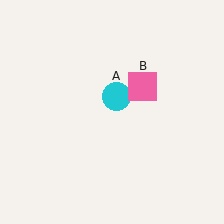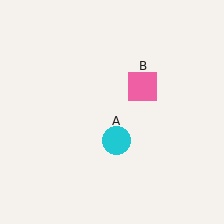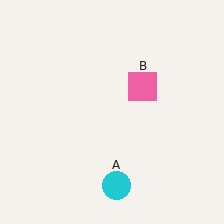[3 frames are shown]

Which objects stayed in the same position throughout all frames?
Pink square (object B) remained stationary.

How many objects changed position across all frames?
1 object changed position: cyan circle (object A).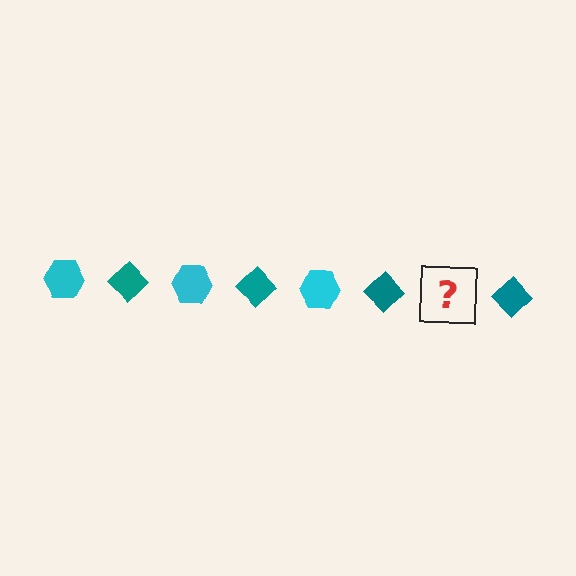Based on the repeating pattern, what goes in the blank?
The blank should be a cyan hexagon.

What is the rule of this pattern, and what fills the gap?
The rule is that the pattern alternates between cyan hexagon and teal diamond. The gap should be filled with a cyan hexagon.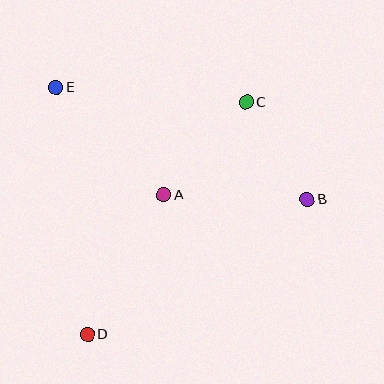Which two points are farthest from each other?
Points C and D are farthest from each other.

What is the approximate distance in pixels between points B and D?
The distance between B and D is approximately 258 pixels.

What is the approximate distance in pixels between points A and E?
The distance between A and E is approximately 152 pixels.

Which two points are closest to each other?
Points B and C are closest to each other.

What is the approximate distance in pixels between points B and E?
The distance between B and E is approximately 275 pixels.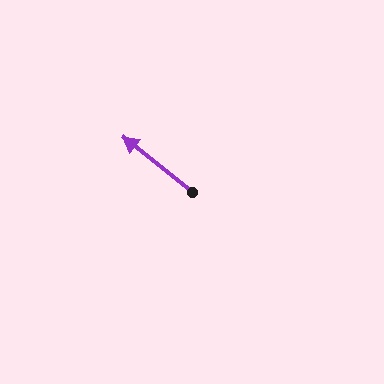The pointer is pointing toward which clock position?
Roughly 10 o'clock.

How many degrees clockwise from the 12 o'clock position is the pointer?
Approximately 309 degrees.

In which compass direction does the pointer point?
Northwest.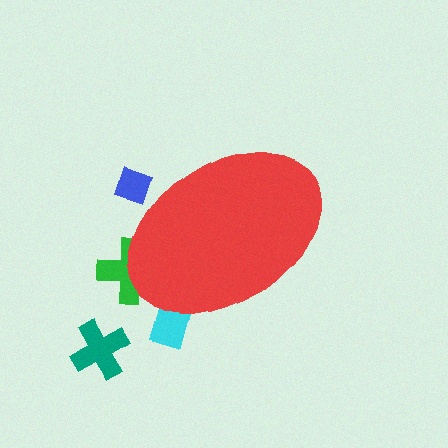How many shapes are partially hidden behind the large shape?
3 shapes are partially hidden.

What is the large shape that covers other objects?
A red ellipse.